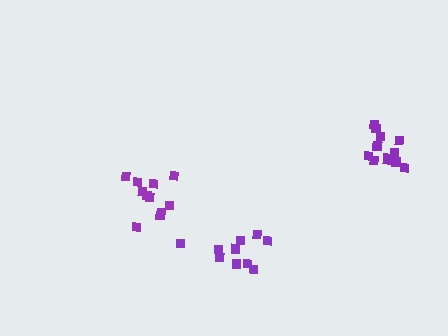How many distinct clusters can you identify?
There are 3 distinct clusters.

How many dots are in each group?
Group 1: 10 dots, Group 2: 13 dots, Group 3: 11 dots (34 total).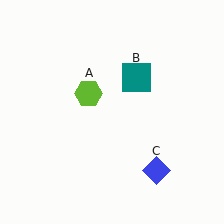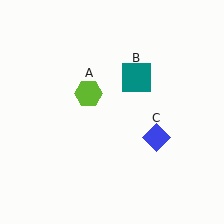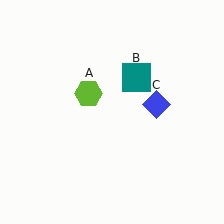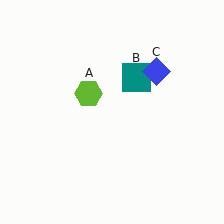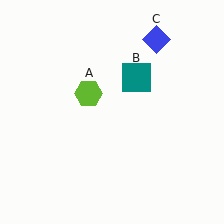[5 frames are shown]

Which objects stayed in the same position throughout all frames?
Lime hexagon (object A) and teal square (object B) remained stationary.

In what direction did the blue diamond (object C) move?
The blue diamond (object C) moved up.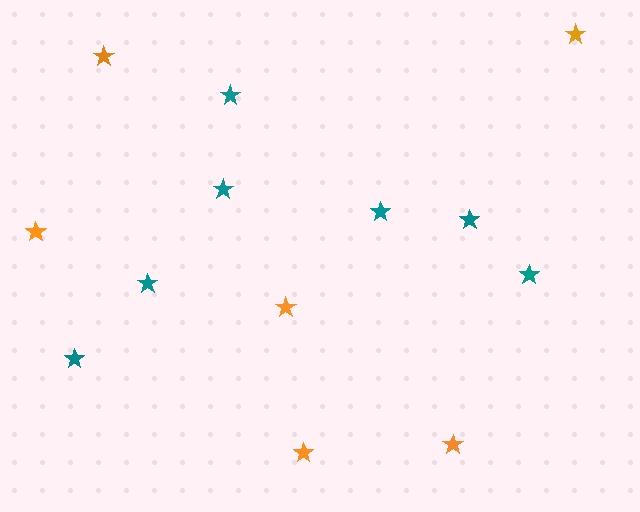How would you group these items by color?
There are 2 groups: one group of orange stars (6) and one group of teal stars (7).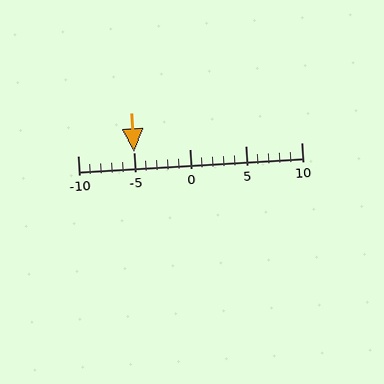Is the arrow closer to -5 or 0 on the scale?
The arrow is closer to -5.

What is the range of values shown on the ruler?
The ruler shows values from -10 to 10.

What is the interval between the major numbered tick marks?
The major tick marks are spaced 5 units apart.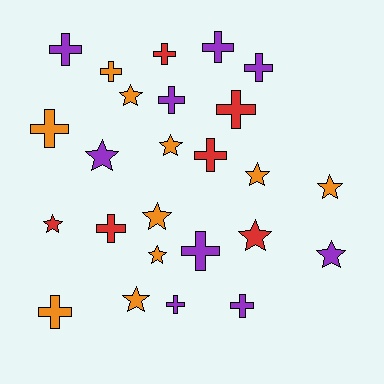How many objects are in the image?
There are 25 objects.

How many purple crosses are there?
There are 7 purple crosses.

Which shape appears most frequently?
Cross, with 14 objects.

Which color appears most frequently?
Orange, with 10 objects.